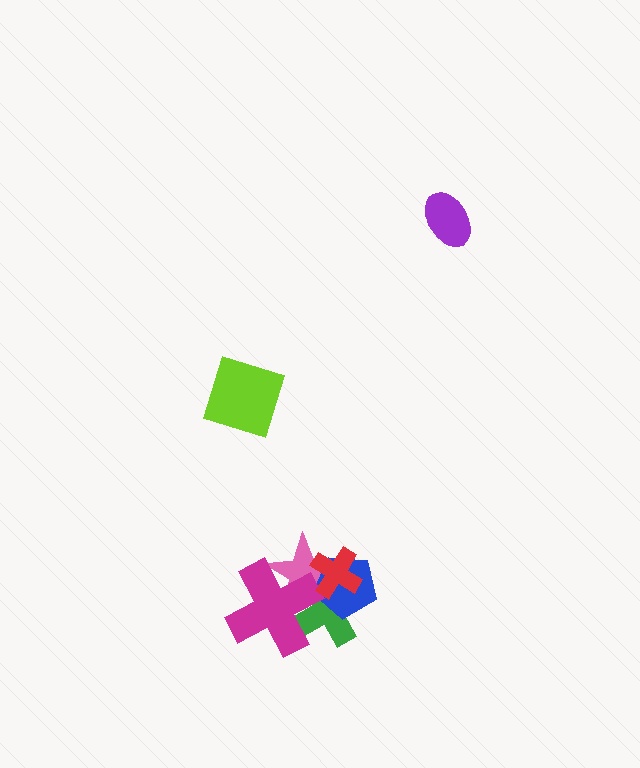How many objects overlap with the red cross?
3 objects overlap with the red cross.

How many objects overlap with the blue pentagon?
3 objects overlap with the blue pentagon.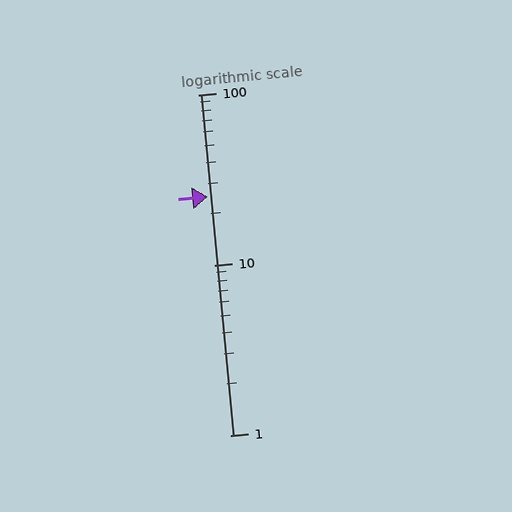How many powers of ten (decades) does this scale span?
The scale spans 2 decades, from 1 to 100.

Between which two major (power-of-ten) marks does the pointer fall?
The pointer is between 10 and 100.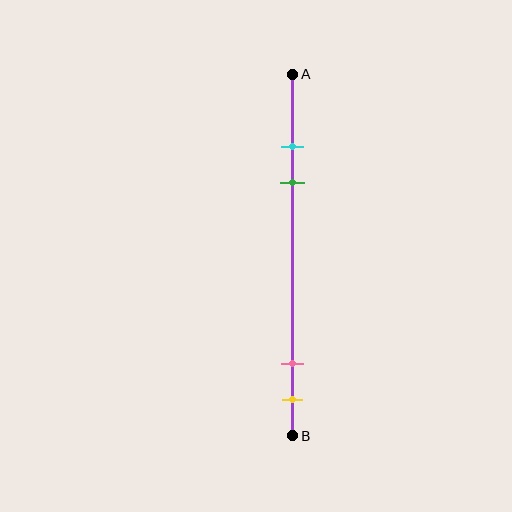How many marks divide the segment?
There are 4 marks dividing the segment.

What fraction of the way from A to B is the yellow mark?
The yellow mark is approximately 90% (0.9) of the way from A to B.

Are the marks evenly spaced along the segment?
No, the marks are not evenly spaced.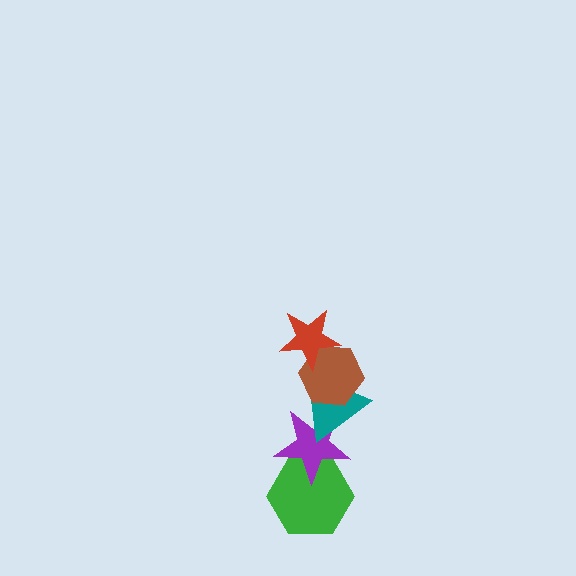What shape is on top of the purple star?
The teal triangle is on top of the purple star.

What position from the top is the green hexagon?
The green hexagon is 5th from the top.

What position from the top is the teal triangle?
The teal triangle is 3rd from the top.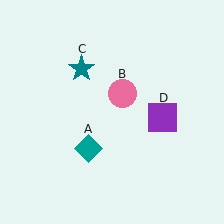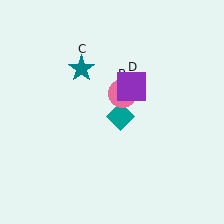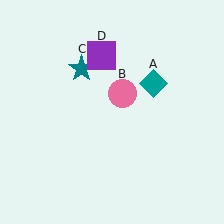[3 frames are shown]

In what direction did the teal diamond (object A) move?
The teal diamond (object A) moved up and to the right.